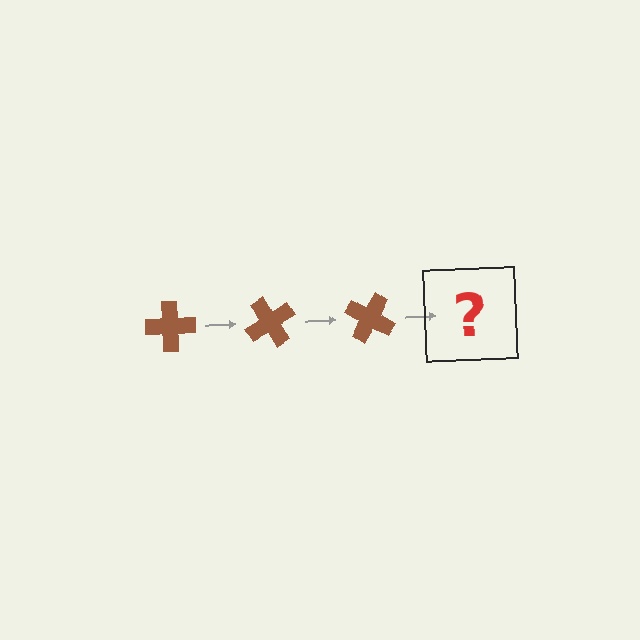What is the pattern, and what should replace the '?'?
The pattern is that the cross rotates 60 degrees each step. The '?' should be a brown cross rotated 180 degrees.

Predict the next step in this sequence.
The next step is a brown cross rotated 180 degrees.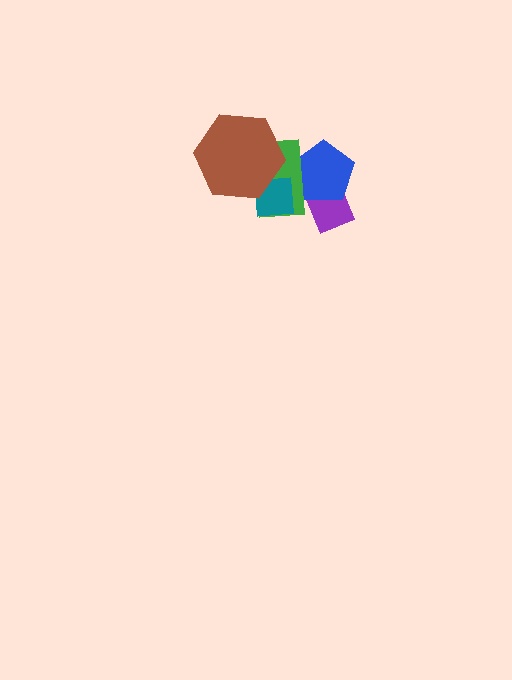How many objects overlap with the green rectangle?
3 objects overlap with the green rectangle.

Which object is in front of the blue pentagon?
The green rectangle is in front of the blue pentagon.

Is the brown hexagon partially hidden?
No, no other shape covers it.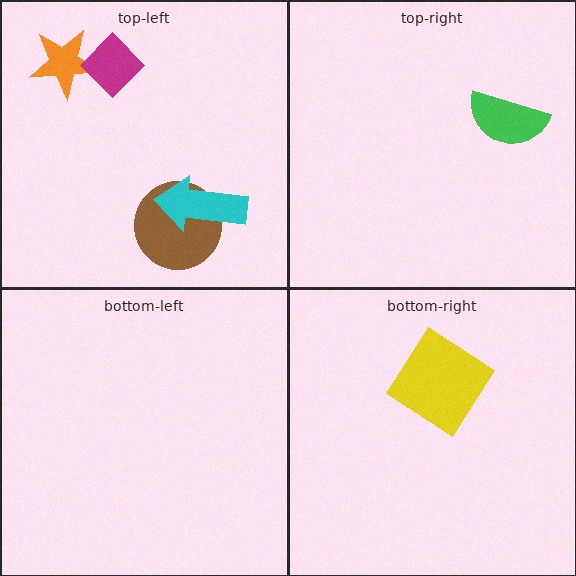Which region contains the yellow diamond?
The bottom-right region.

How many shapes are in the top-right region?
1.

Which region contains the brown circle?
The top-left region.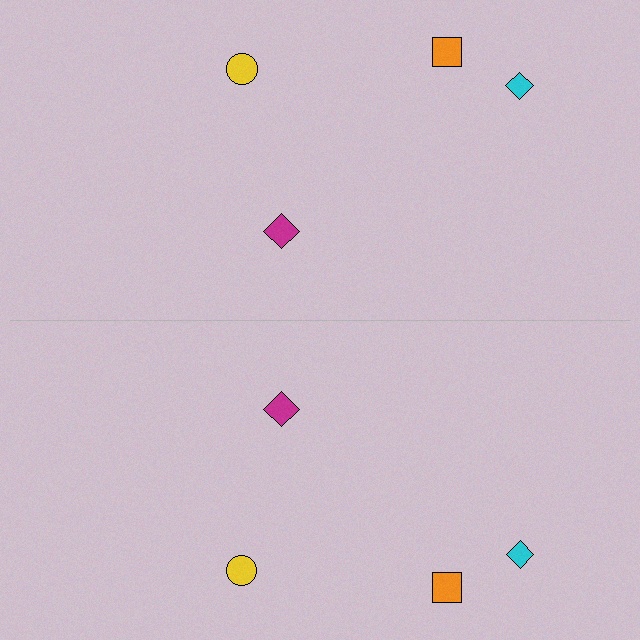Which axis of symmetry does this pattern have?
The pattern has a horizontal axis of symmetry running through the center of the image.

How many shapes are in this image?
There are 8 shapes in this image.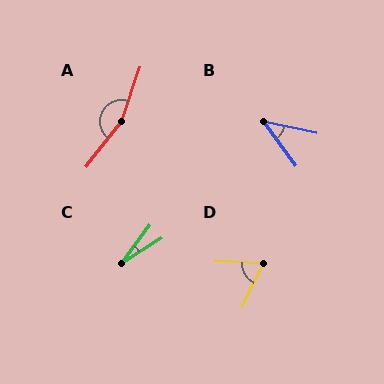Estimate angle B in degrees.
Approximately 42 degrees.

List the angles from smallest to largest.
C (20°), B (42°), D (67°), A (161°).